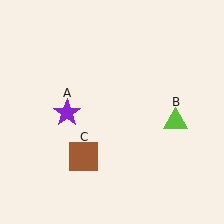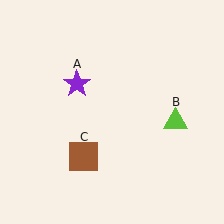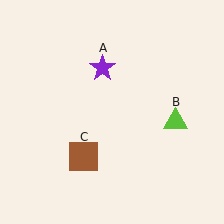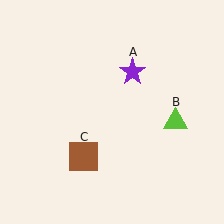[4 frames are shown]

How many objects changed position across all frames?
1 object changed position: purple star (object A).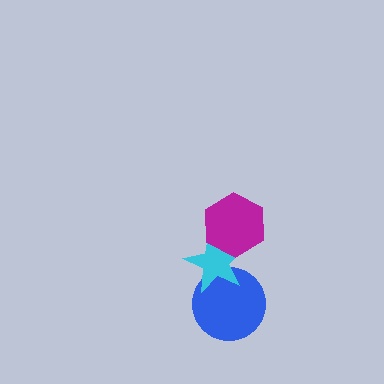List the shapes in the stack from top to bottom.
From top to bottom: the magenta hexagon, the cyan star, the blue circle.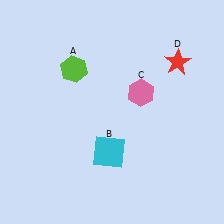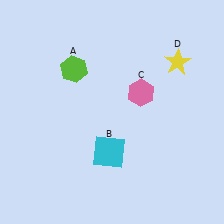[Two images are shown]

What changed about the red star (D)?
In Image 1, D is red. In Image 2, it changed to yellow.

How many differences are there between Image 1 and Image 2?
There is 1 difference between the two images.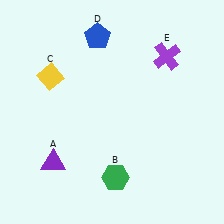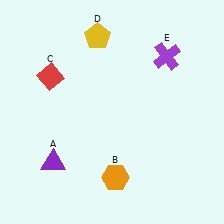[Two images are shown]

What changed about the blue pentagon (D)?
In Image 1, D is blue. In Image 2, it changed to yellow.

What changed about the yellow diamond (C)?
In Image 1, C is yellow. In Image 2, it changed to red.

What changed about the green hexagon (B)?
In Image 1, B is green. In Image 2, it changed to orange.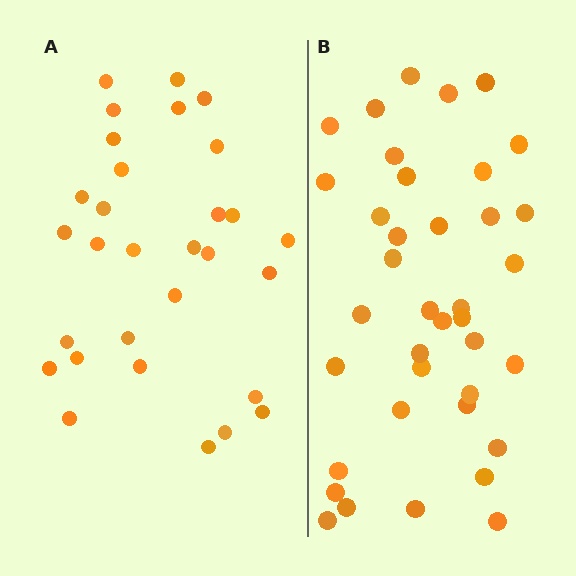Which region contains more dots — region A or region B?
Region B (the right region) has more dots.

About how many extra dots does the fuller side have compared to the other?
Region B has roughly 8 or so more dots than region A.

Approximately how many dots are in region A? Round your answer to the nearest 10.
About 30 dots.